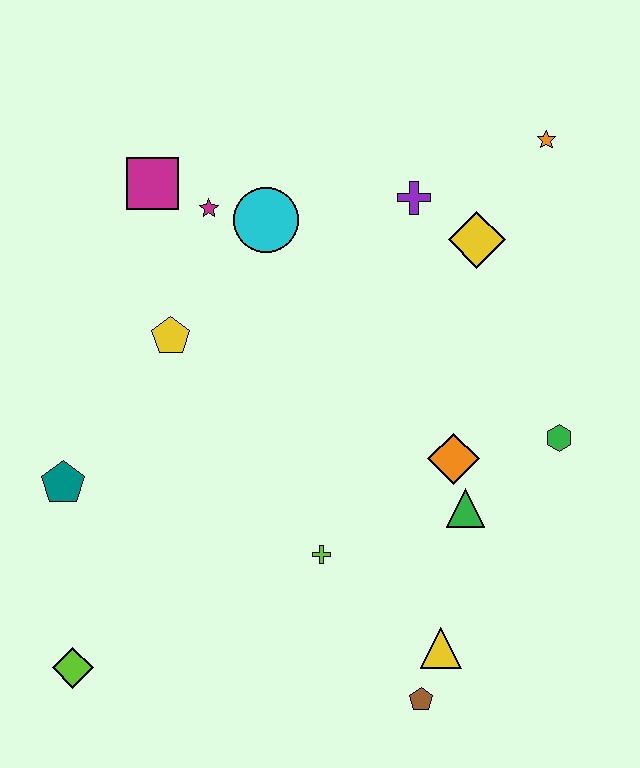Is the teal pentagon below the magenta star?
Yes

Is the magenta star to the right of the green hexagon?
No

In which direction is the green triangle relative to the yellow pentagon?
The green triangle is to the right of the yellow pentagon.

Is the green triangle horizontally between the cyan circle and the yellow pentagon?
No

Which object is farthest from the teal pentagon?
The orange star is farthest from the teal pentagon.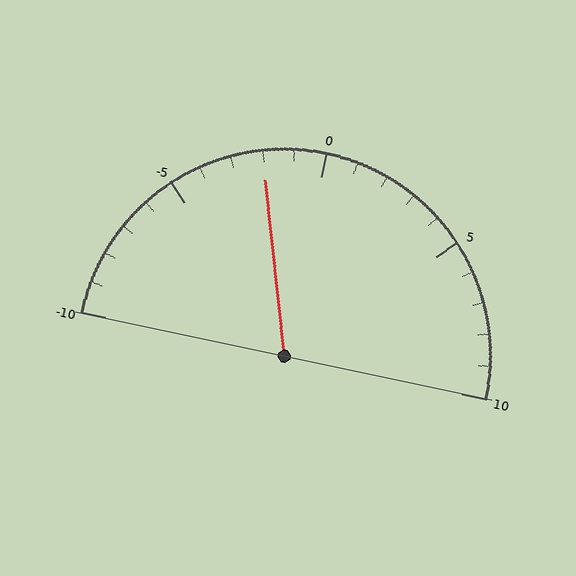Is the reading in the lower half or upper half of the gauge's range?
The reading is in the lower half of the range (-10 to 10).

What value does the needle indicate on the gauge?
The needle indicates approximately -2.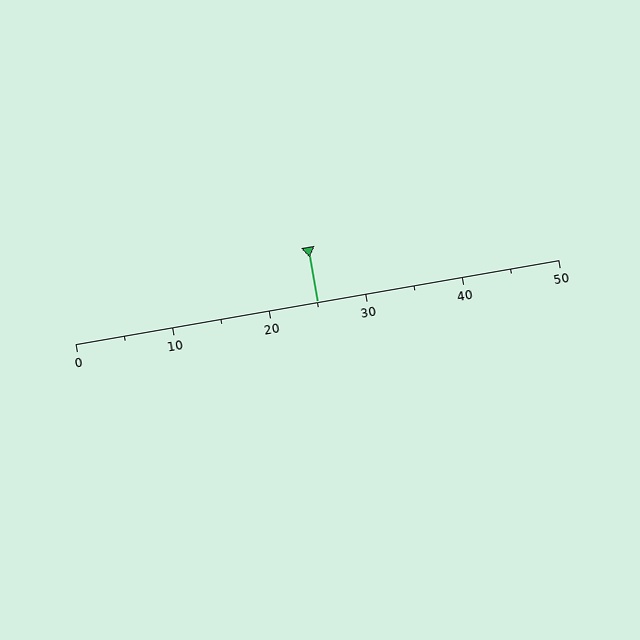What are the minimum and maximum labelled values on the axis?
The axis runs from 0 to 50.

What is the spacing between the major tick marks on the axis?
The major ticks are spaced 10 apart.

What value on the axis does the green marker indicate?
The marker indicates approximately 25.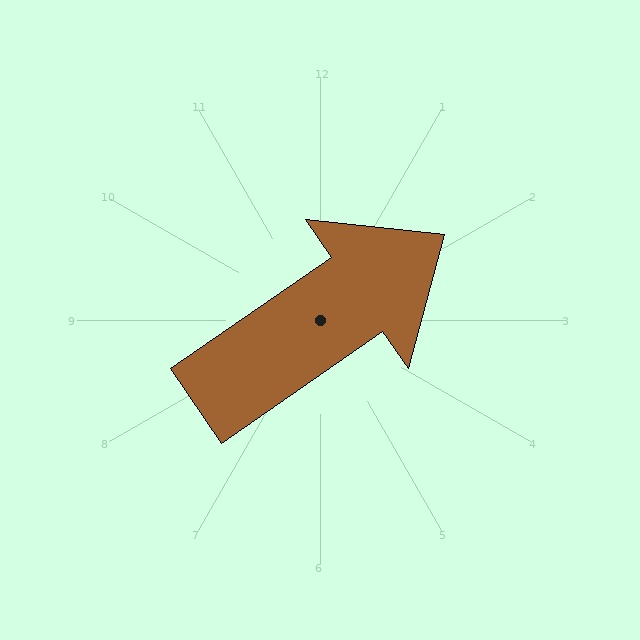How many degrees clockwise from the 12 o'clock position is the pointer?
Approximately 55 degrees.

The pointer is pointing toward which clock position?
Roughly 2 o'clock.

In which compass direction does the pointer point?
Northeast.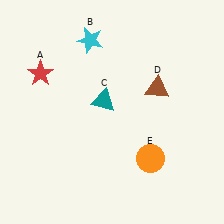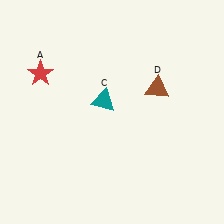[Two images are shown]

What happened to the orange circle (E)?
The orange circle (E) was removed in Image 2. It was in the bottom-right area of Image 1.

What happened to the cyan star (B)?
The cyan star (B) was removed in Image 2. It was in the top-left area of Image 1.